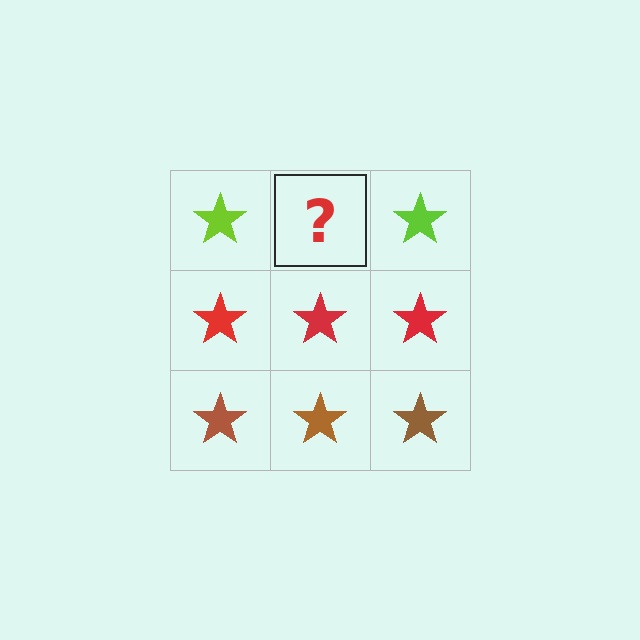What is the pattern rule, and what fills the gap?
The rule is that each row has a consistent color. The gap should be filled with a lime star.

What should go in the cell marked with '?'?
The missing cell should contain a lime star.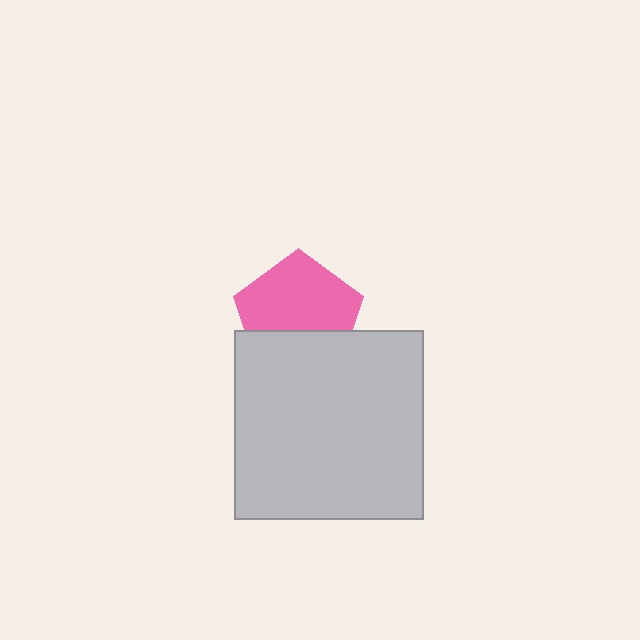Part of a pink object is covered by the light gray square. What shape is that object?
It is a pentagon.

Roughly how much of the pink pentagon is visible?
About half of it is visible (roughly 63%).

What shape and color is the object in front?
The object in front is a light gray square.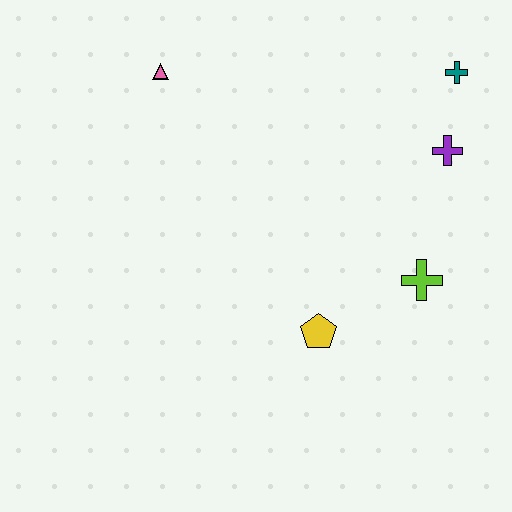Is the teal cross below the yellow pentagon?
No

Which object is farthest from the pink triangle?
The lime cross is farthest from the pink triangle.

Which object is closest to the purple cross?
The teal cross is closest to the purple cross.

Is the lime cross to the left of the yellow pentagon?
No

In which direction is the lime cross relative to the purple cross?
The lime cross is below the purple cross.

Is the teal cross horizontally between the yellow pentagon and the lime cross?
No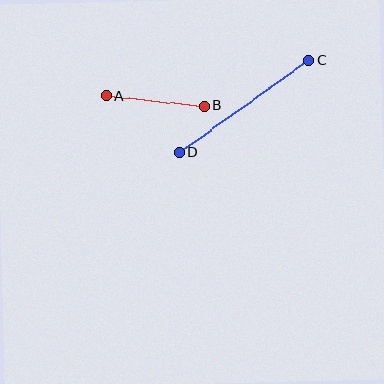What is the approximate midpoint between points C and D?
The midpoint is at approximately (244, 106) pixels.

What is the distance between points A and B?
The distance is approximately 99 pixels.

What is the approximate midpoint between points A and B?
The midpoint is at approximately (155, 101) pixels.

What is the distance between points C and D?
The distance is approximately 159 pixels.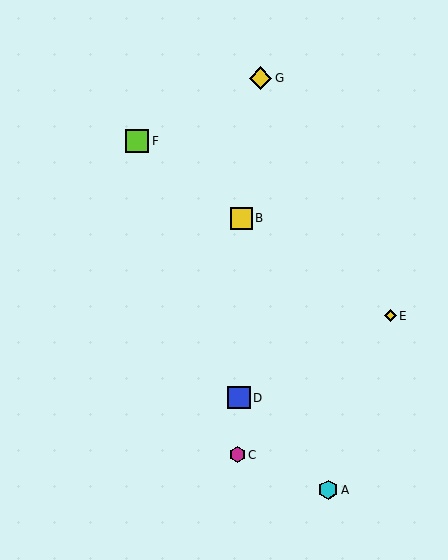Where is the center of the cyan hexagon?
The center of the cyan hexagon is at (328, 490).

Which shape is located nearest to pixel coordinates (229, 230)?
The yellow square (labeled B) at (242, 218) is nearest to that location.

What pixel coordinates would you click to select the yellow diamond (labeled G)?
Click at (261, 78) to select the yellow diamond G.